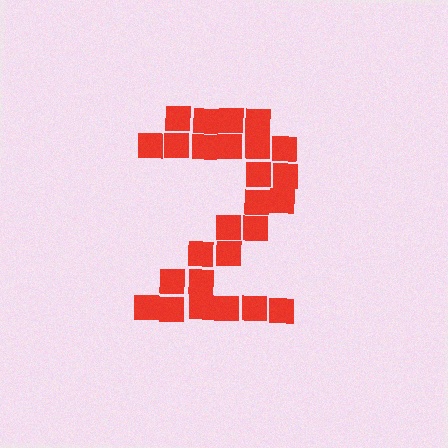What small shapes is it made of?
It is made of small squares.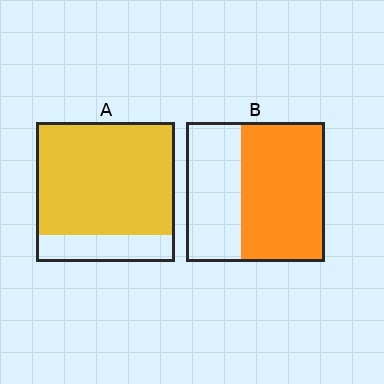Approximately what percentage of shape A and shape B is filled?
A is approximately 80% and B is approximately 60%.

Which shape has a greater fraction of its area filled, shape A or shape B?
Shape A.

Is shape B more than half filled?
Yes.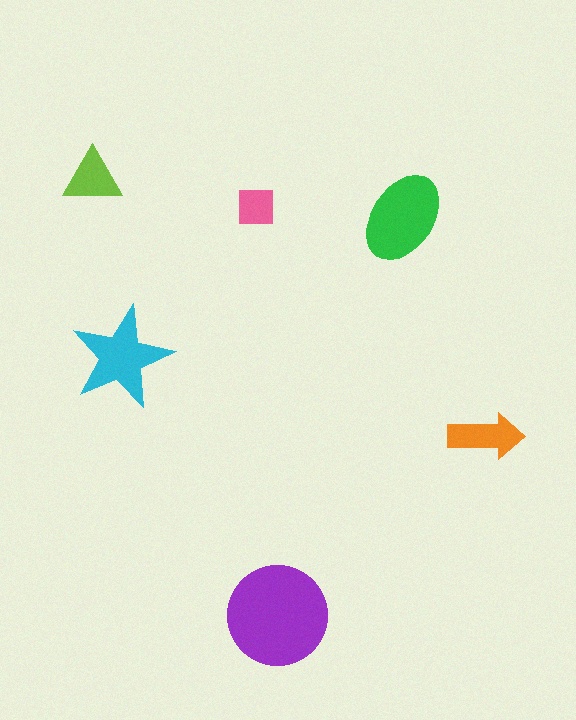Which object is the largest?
The purple circle.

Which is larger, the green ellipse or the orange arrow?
The green ellipse.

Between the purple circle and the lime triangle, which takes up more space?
The purple circle.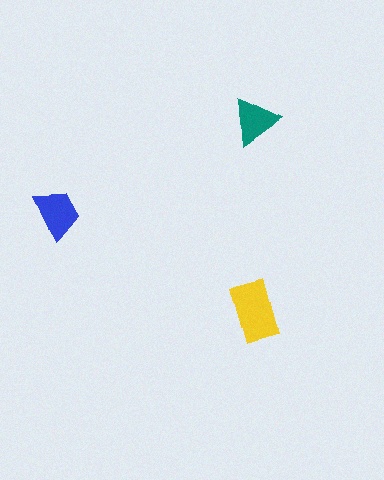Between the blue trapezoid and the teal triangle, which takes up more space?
The blue trapezoid.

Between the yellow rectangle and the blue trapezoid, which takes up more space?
The yellow rectangle.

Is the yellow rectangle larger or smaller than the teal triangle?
Larger.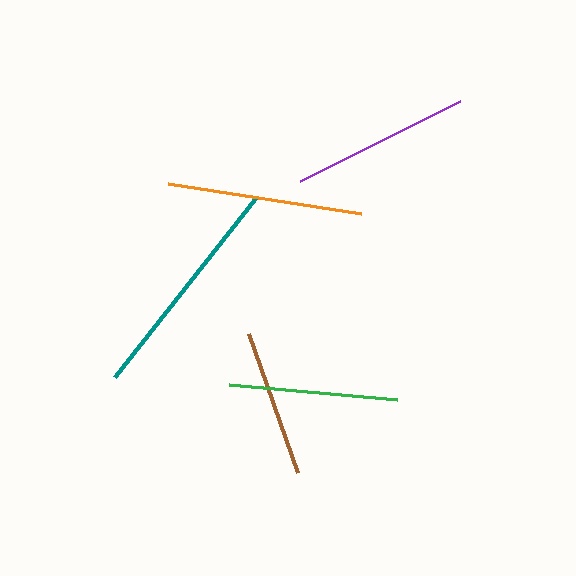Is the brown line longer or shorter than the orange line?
The orange line is longer than the brown line.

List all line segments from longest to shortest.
From longest to shortest: teal, orange, purple, green, brown.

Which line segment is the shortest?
The brown line is the shortest at approximately 148 pixels.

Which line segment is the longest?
The teal line is the longest at approximately 227 pixels.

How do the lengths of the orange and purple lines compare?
The orange and purple lines are approximately the same length.